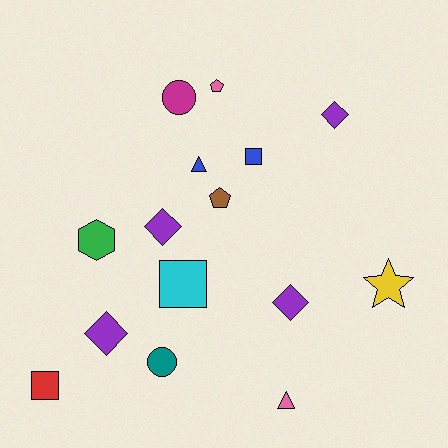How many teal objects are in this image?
There is 1 teal object.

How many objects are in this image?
There are 15 objects.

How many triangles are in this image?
There are 2 triangles.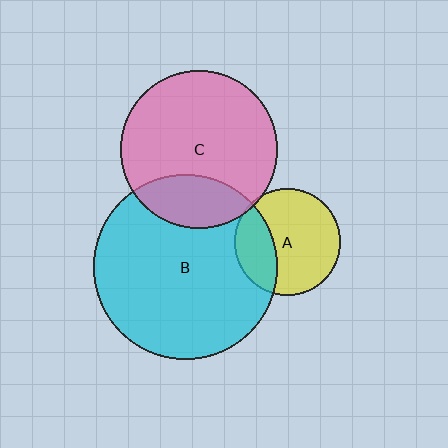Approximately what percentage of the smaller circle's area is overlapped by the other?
Approximately 5%.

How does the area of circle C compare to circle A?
Approximately 2.2 times.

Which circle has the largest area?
Circle B (cyan).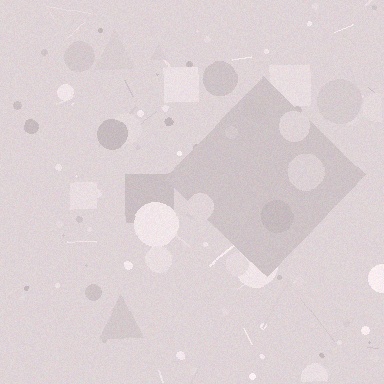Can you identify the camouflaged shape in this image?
The camouflaged shape is a diamond.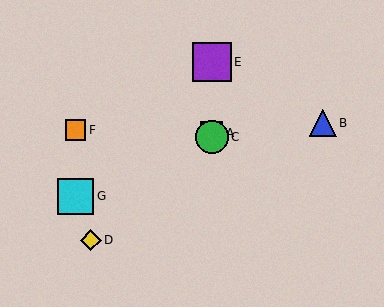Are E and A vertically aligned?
Yes, both are at x≈212.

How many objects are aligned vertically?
3 objects (A, C, E) are aligned vertically.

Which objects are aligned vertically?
Objects A, C, E are aligned vertically.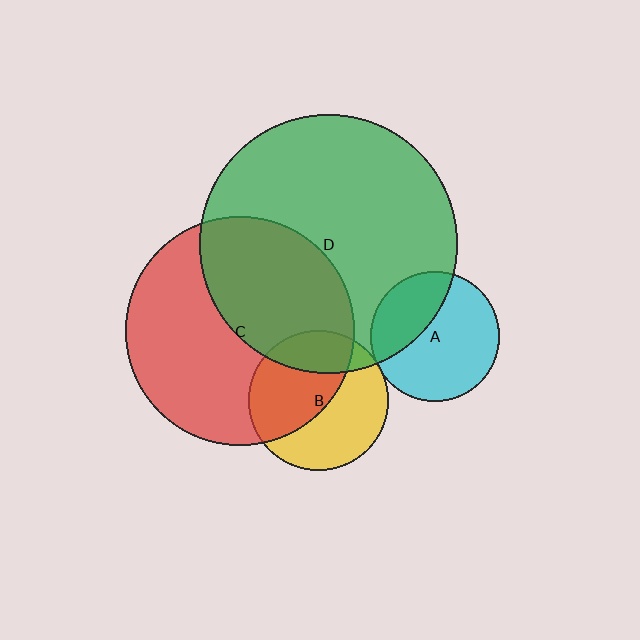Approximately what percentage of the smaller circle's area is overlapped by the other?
Approximately 45%.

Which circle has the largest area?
Circle D (green).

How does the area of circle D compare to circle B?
Approximately 3.4 times.